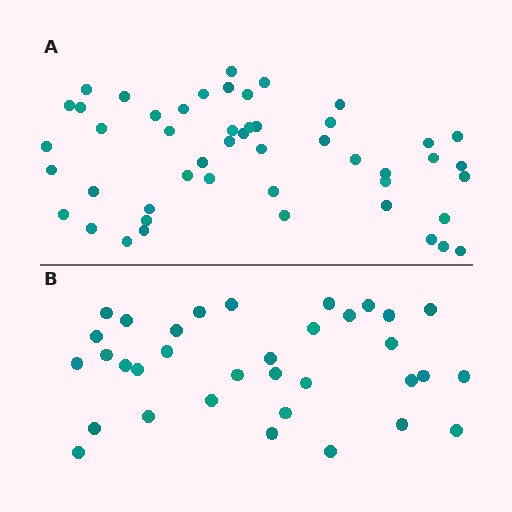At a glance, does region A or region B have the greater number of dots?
Region A (the top region) has more dots.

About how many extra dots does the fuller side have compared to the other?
Region A has approximately 15 more dots than region B.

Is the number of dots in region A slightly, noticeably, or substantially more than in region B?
Region A has noticeably more, but not dramatically so. The ratio is roughly 1.4 to 1.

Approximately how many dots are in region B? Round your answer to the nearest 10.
About 30 dots. (The exact count is 34, which rounds to 30.)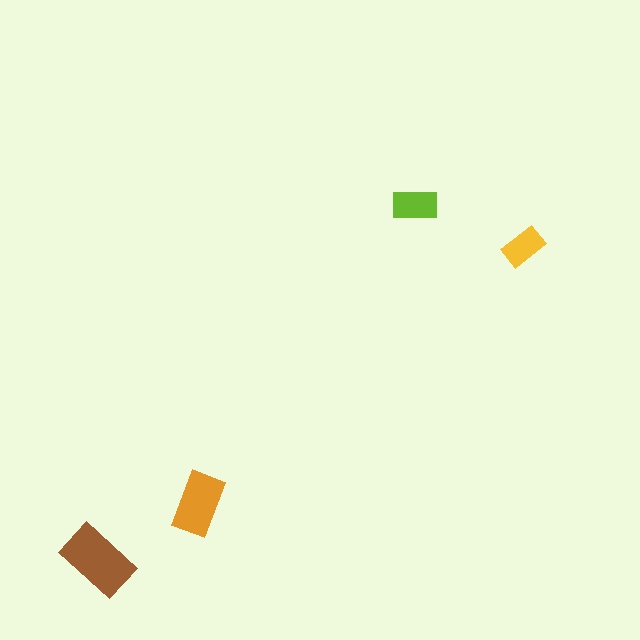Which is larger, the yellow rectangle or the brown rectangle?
The brown one.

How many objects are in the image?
There are 4 objects in the image.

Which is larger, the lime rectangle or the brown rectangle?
The brown one.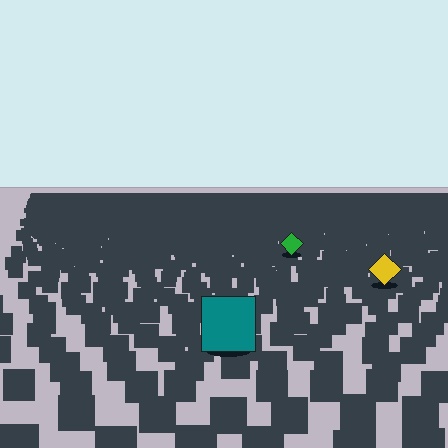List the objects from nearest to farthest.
From nearest to farthest: the teal square, the yellow diamond, the green diamond.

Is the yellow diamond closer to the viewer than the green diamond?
Yes. The yellow diamond is closer — you can tell from the texture gradient: the ground texture is coarser near it.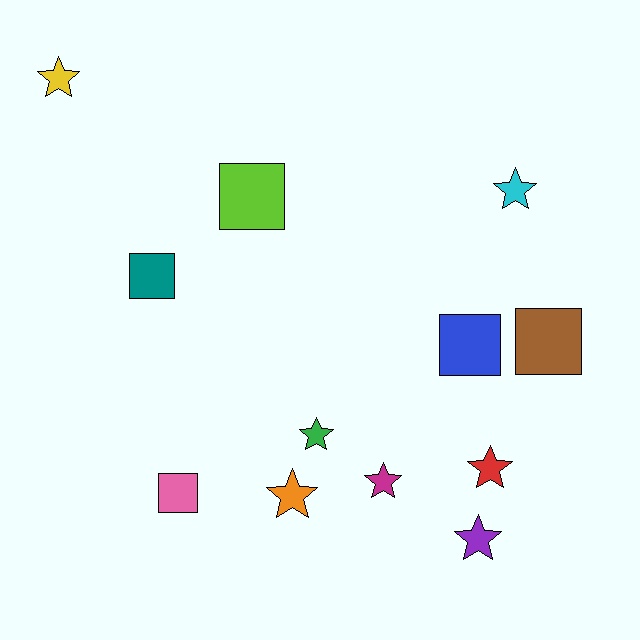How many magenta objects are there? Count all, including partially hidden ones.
There is 1 magenta object.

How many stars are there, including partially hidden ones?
There are 7 stars.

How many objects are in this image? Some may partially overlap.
There are 12 objects.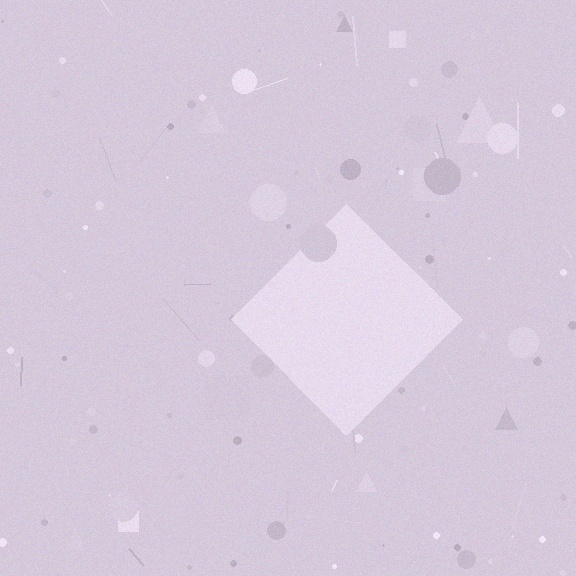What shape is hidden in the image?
A diamond is hidden in the image.